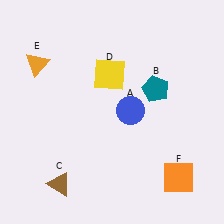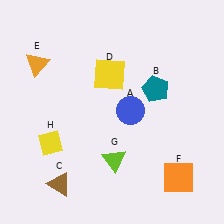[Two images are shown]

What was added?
A lime triangle (G), a yellow diamond (H) were added in Image 2.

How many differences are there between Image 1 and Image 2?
There are 2 differences between the two images.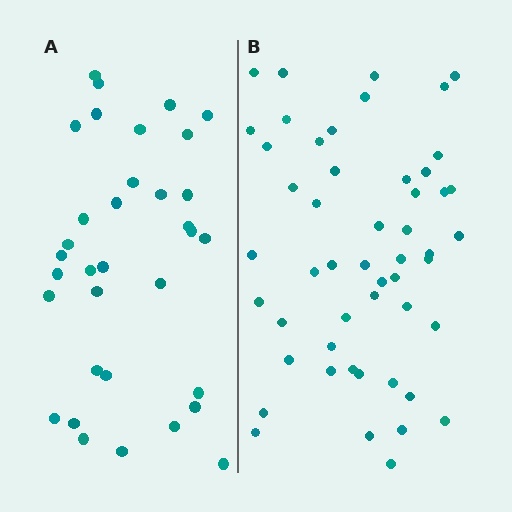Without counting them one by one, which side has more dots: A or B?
Region B (the right region) has more dots.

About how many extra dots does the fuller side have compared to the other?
Region B has approximately 15 more dots than region A.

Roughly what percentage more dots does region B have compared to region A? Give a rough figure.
About 50% more.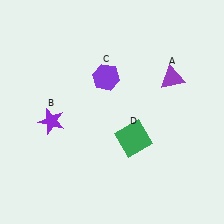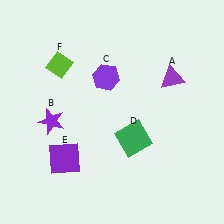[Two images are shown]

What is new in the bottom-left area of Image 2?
A purple square (E) was added in the bottom-left area of Image 2.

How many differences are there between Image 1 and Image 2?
There are 2 differences between the two images.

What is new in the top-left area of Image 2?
A lime diamond (F) was added in the top-left area of Image 2.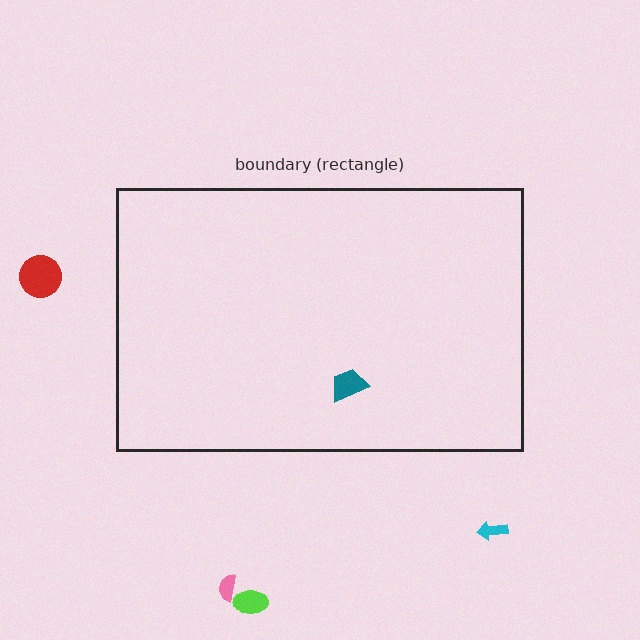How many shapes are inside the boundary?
1 inside, 4 outside.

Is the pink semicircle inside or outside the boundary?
Outside.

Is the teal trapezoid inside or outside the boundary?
Inside.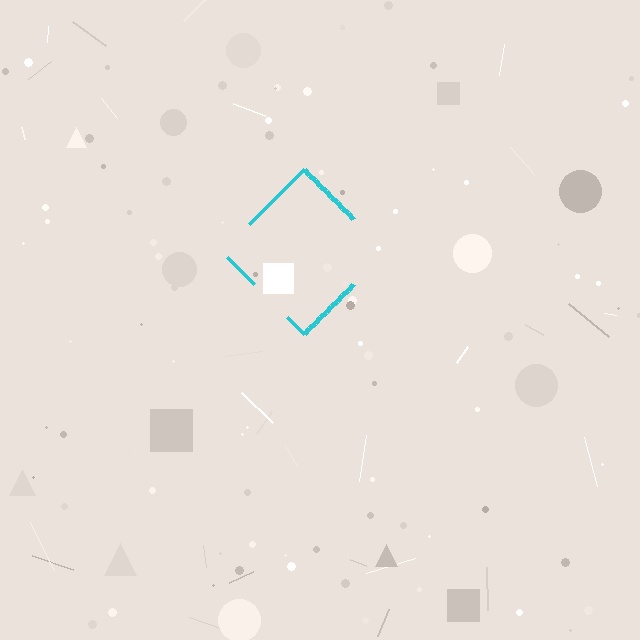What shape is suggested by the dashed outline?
The dashed outline suggests a diamond.